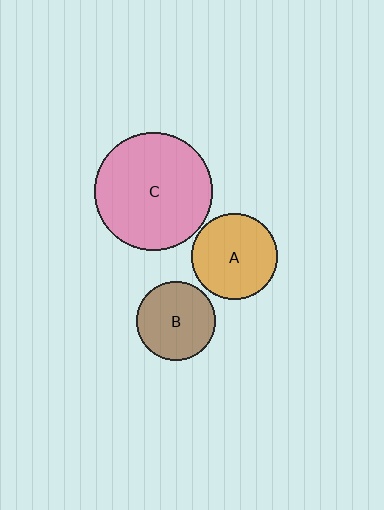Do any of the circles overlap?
No, none of the circles overlap.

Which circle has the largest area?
Circle C (pink).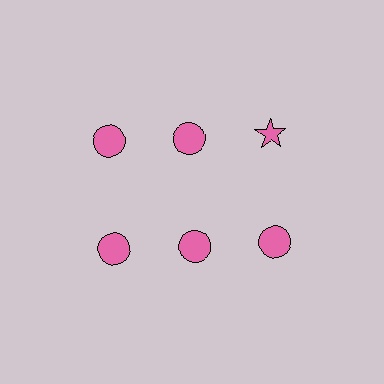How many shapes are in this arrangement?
There are 6 shapes arranged in a grid pattern.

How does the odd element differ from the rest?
It has a different shape: star instead of circle.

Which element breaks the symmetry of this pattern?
The pink star in the top row, center column breaks the symmetry. All other shapes are pink circles.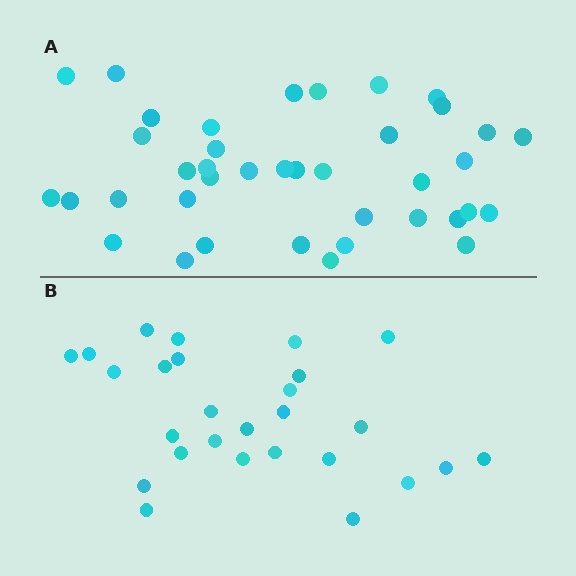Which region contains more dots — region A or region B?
Region A (the top region) has more dots.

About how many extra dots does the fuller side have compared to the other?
Region A has roughly 12 or so more dots than region B.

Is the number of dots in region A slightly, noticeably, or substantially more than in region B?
Region A has noticeably more, but not dramatically so. The ratio is roughly 1.4 to 1.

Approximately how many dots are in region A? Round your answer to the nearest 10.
About 40 dots. (The exact count is 39, which rounds to 40.)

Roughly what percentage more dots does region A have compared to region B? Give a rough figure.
About 45% more.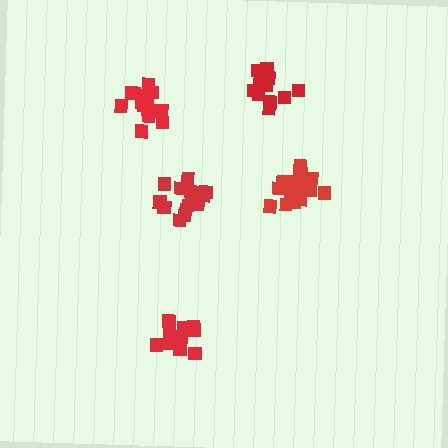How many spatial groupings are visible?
There are 5 spatial groupings.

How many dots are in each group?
Group 1: 17 dots, Group 2: 19 dots, Group 3: 13 dots, Group 4: 14 dots, Group 5: 14 dots (77 total).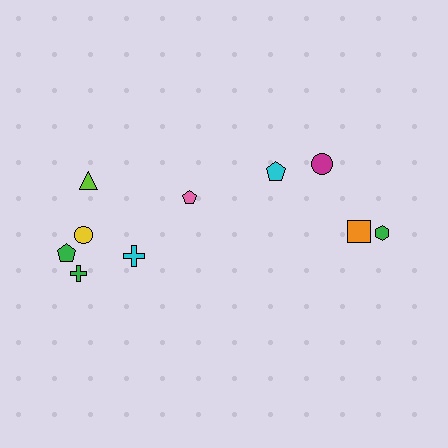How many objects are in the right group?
There are 4 objects.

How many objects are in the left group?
There are 6 objects.